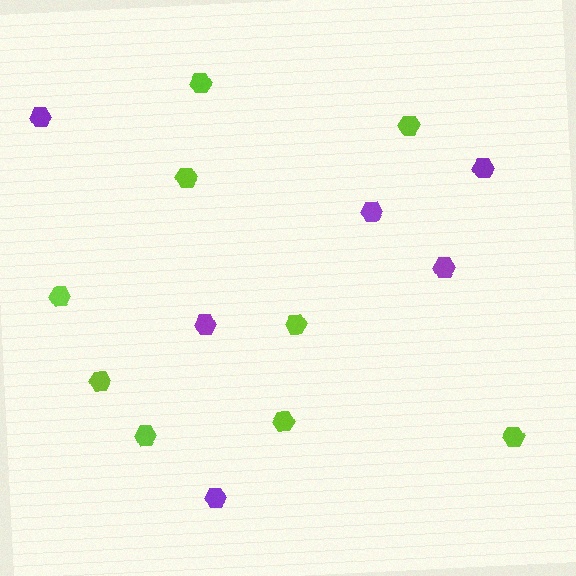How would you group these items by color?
There are 2 groups: one group of lime hexagons (9) and one group of purple hexagons (6).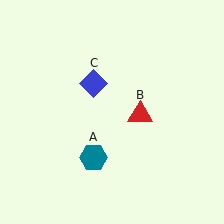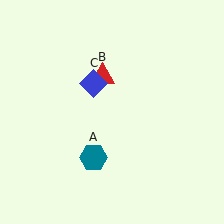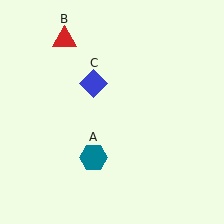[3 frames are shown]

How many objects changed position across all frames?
1 object changed position: red triangle (object B).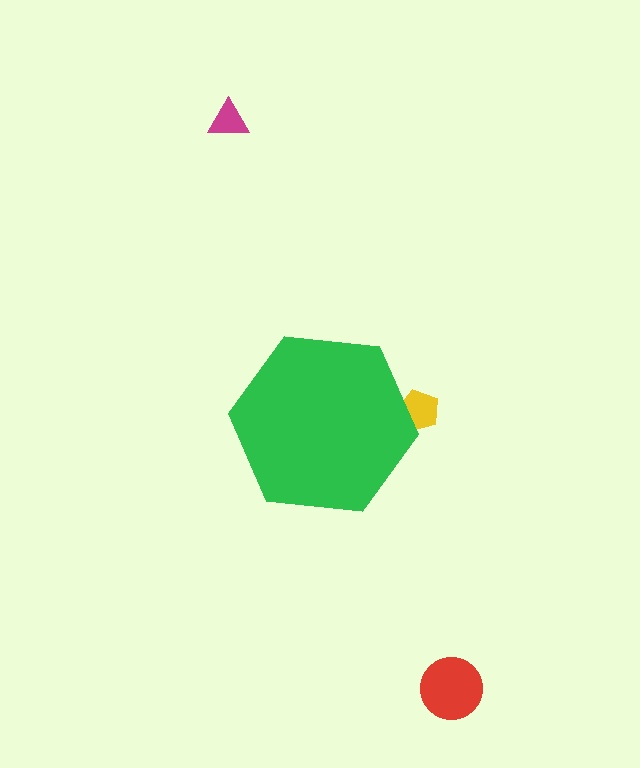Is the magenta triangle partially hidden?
No, the magenta triangle is fully visible.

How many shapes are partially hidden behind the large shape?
1 shape is partially hidden.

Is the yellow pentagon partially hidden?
Yes, the yellow pentagon is partially hidden behind the green hexagon.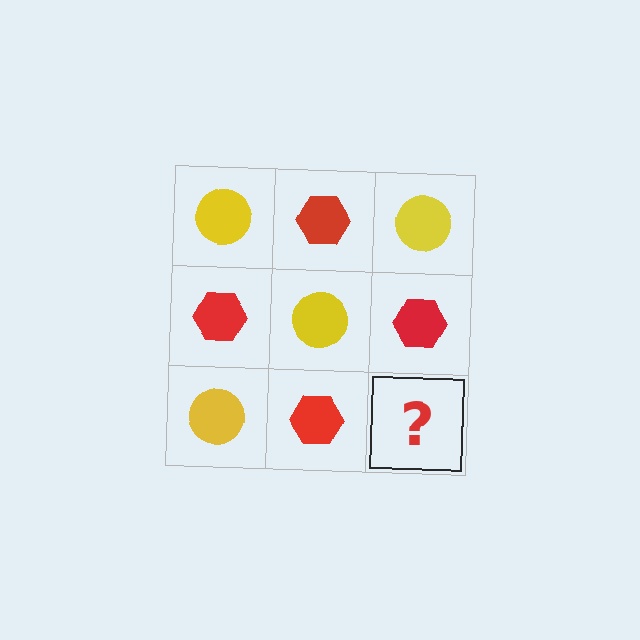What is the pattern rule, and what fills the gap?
The rule is that it alternates yellow circle and red hexagon in a checkerboard pattern. The gap should be filled with a yellow circle.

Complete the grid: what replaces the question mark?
The question mark should be replaced with a yellow circle.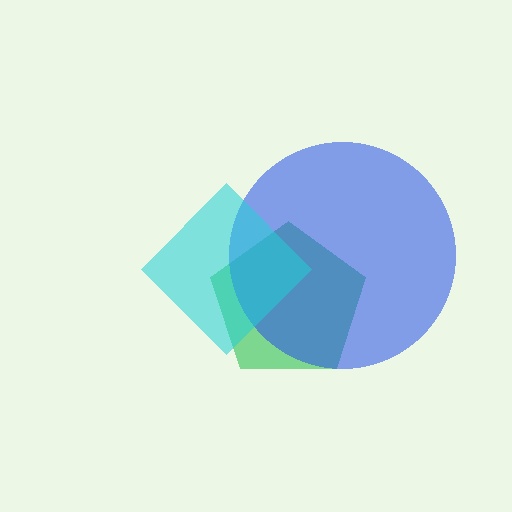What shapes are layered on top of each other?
The layered shapes are: a green pentagon, a blue circle, a cyan diamond.